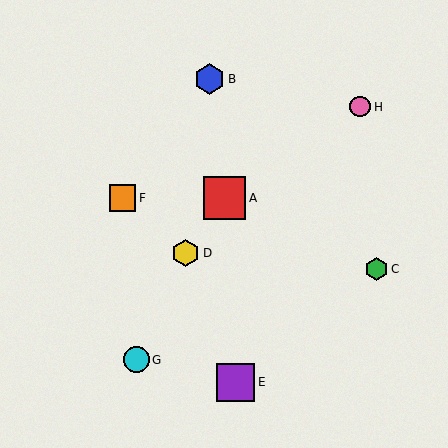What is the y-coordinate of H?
Object H is at y≈107.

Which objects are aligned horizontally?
Objects A, F are aligned horizontally.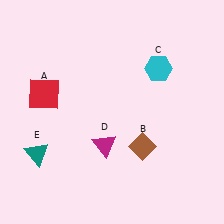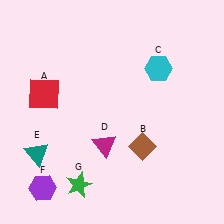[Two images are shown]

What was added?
A purple hexagon (F), a green star (G) were added in Image 2.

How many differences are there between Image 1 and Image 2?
There are 2 differences between the two images.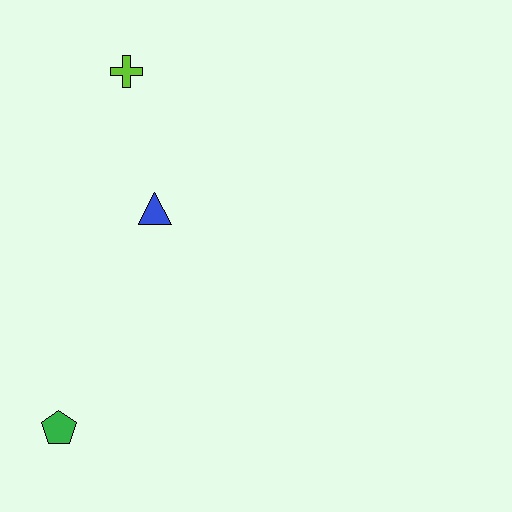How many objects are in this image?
There are 3 objects.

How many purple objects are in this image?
There are no purple objects.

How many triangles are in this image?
There is 1 triangle.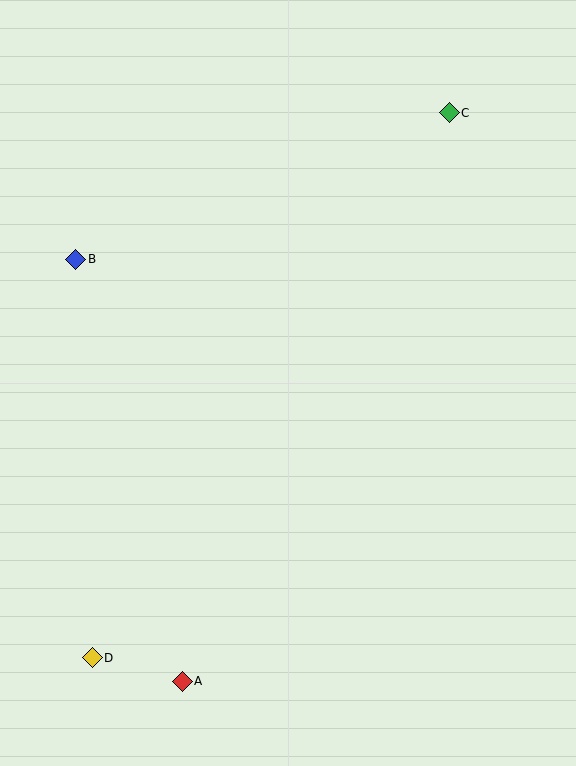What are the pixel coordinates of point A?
Point A is at (182, 681).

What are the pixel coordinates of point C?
Point C is at (449, 113).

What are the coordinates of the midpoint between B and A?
The midpoint between B and A is at (129, 470).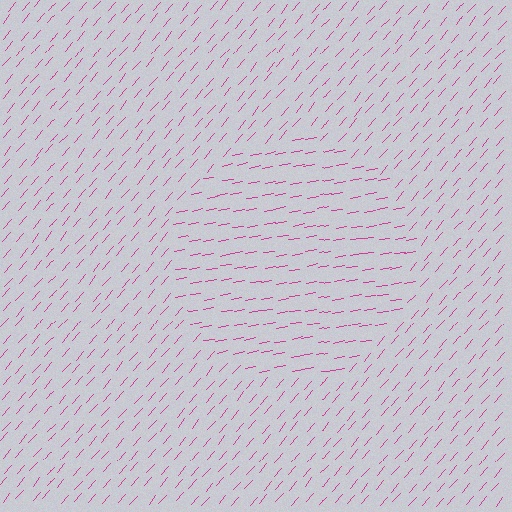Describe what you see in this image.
The image is filled with small magenta line segments. A circle region in the image has lines oriented differently from the surrounding lines, creating a visible texture boundary.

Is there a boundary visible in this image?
Yes, there is a texture boundary formed by a change in line orientation.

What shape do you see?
I see a circle.